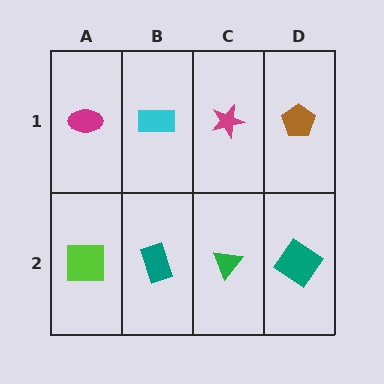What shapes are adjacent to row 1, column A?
A lime square (row 2, column A), a cyan rectangle (row 1, column B).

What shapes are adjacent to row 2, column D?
A brown pentagon (row 1, column D), a green triangle (row 2, column C).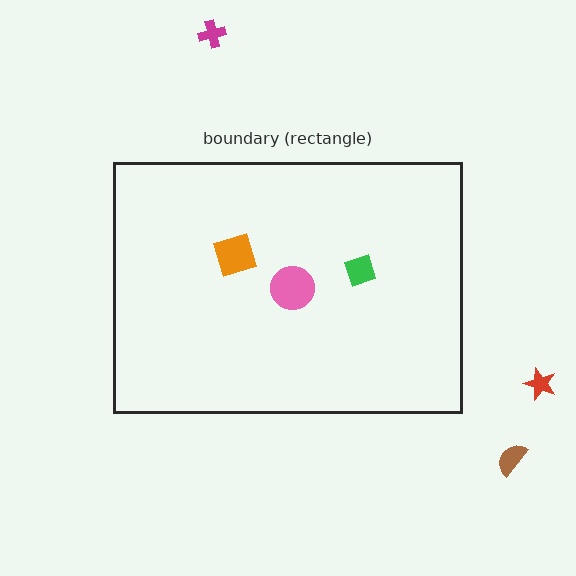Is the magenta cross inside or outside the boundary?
Outside.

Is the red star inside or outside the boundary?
Outside.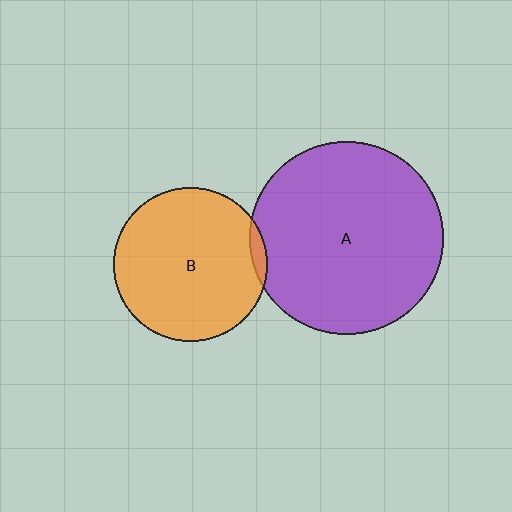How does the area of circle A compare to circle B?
Approximately 1.6 times.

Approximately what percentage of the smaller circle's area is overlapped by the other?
Approximately 5%.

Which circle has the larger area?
Circle A (purple).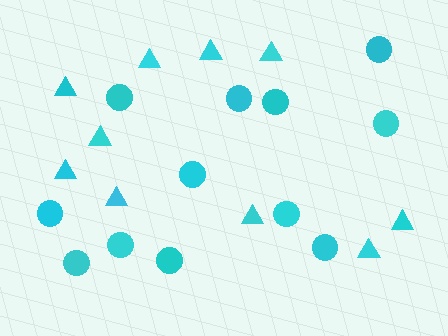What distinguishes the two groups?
There are 2 groups: one group of circles (12) and one group of triangles (10).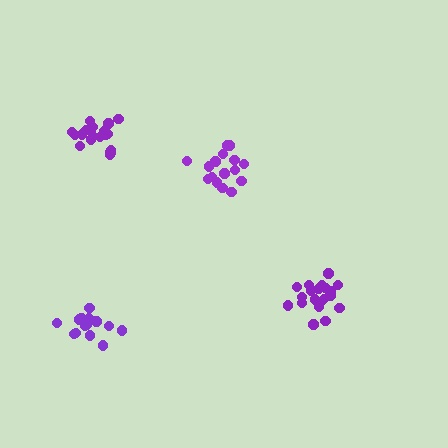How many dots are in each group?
Group 1: 21 dots, Group 2: 21 dots, Group 3: 15 dots, Group 4: 16 dots (73 total).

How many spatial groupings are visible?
There are 4 spatial groupings.